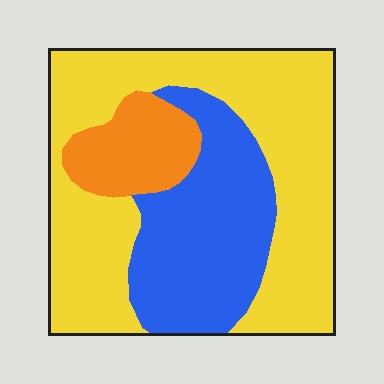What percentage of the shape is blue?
Blue takes up about one third (1/3) of the shape.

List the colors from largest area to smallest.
From largest to smallest: yellow, blue, orange.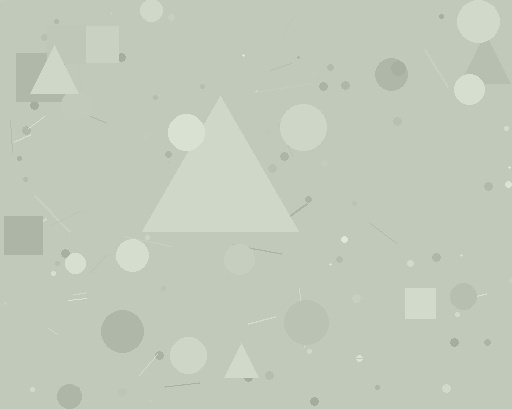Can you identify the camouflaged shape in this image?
The camouflaged shape is a triangle.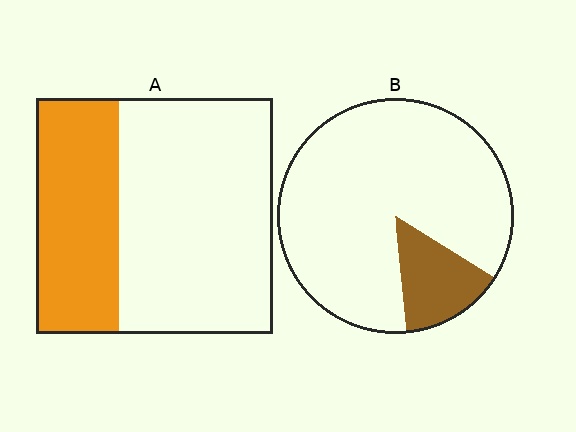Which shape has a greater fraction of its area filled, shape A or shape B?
Shape A.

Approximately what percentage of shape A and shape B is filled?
A is approximately 35% and B is approximately 15%.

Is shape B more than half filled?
No.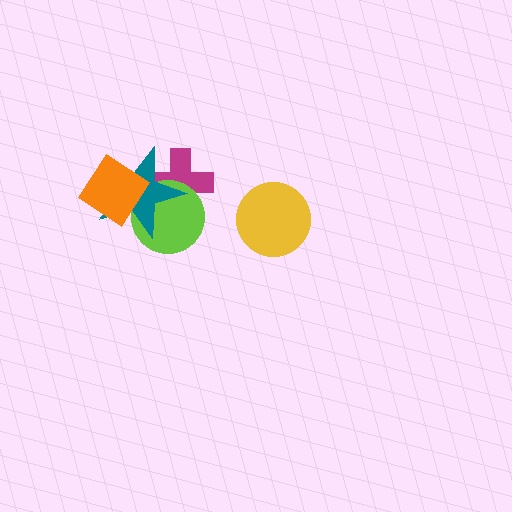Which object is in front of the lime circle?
The teal star is in front of the lime circle.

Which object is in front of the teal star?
The orange diamond is in front of the teal star.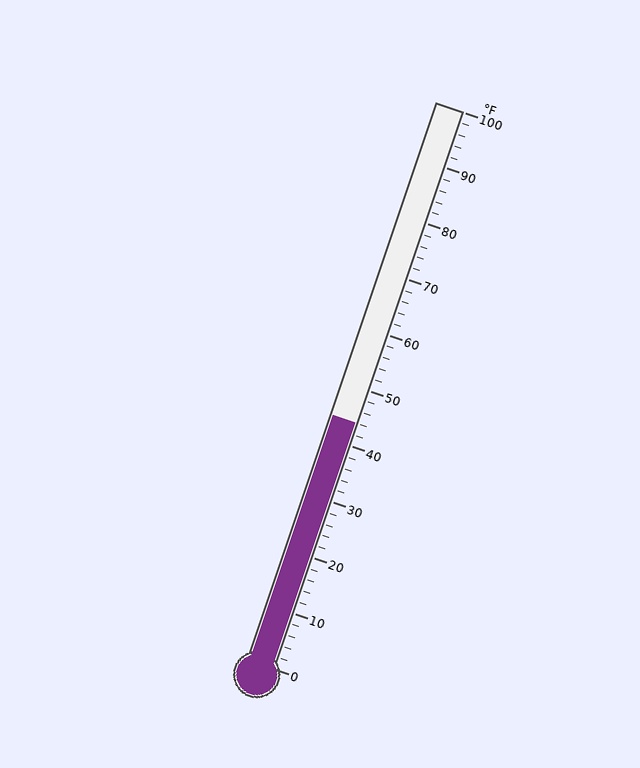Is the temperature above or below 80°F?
The temperature is below 80°F.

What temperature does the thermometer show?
The thermometer shows approximately 44°F.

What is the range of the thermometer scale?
The thermometer scale ranges from 0°F to 100°F.